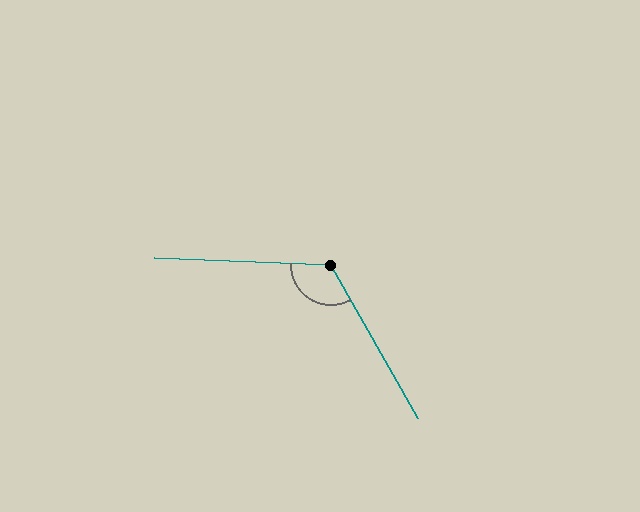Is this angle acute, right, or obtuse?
It is obtuse.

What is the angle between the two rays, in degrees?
Approximately 122 degrees.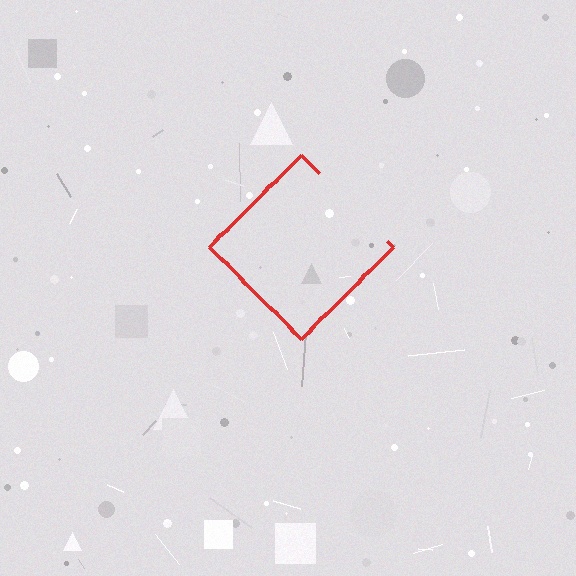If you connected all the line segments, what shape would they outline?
They would outline a diamond.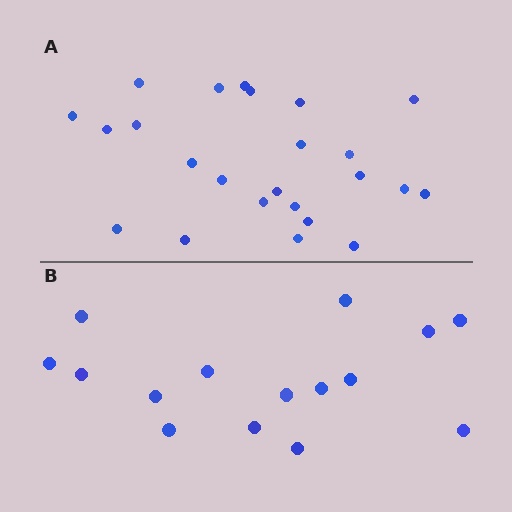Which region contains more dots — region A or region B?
Region A (the top region) has more dots.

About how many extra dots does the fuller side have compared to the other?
Region A has roughly 8 or so more dots than region B.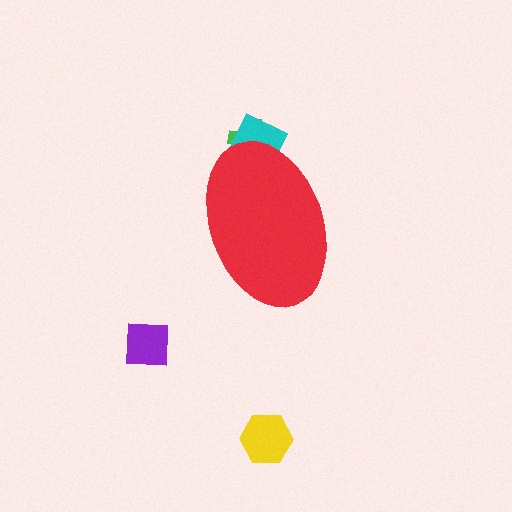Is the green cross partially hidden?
Yes, the green cross is partially hidden behind the red ellipse.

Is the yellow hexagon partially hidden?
No, the yellow hexagon is fully visible.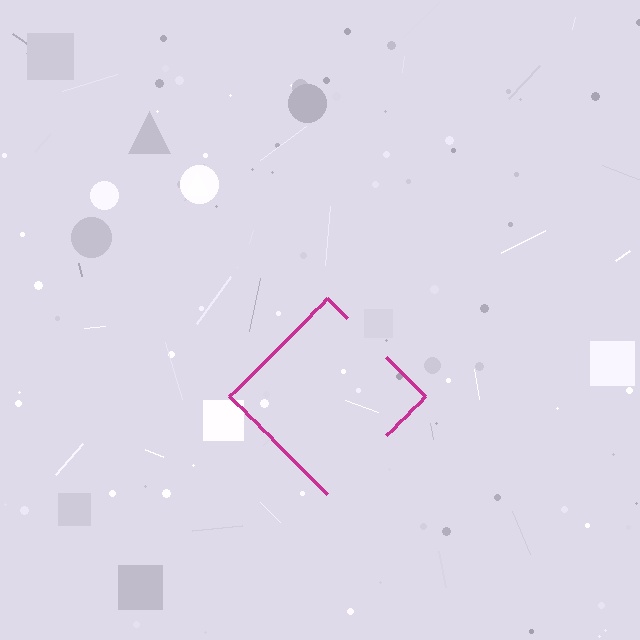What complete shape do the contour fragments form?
The contour fragments form a diamond.